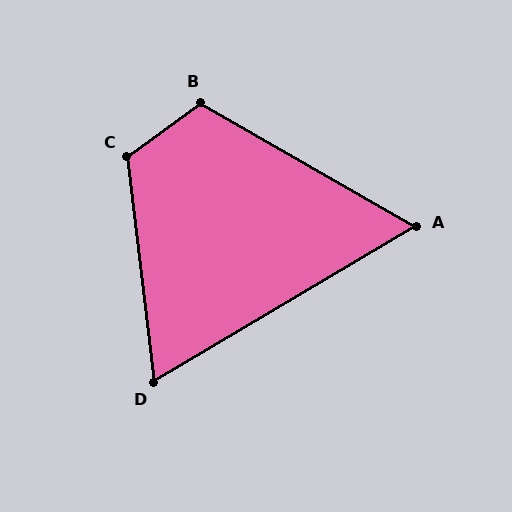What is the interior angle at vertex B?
Approximately 114 degrees (obtuse).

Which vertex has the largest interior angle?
C, at approximately 119 degrees.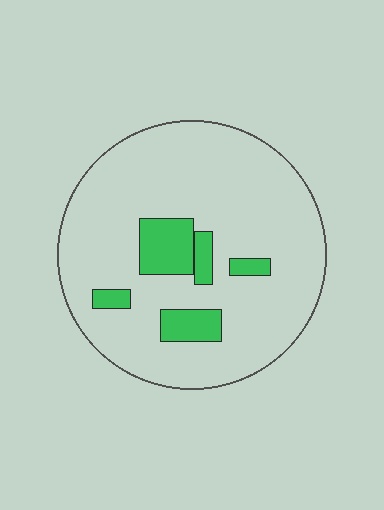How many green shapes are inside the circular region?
5.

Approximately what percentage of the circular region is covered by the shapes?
Approximately 15%.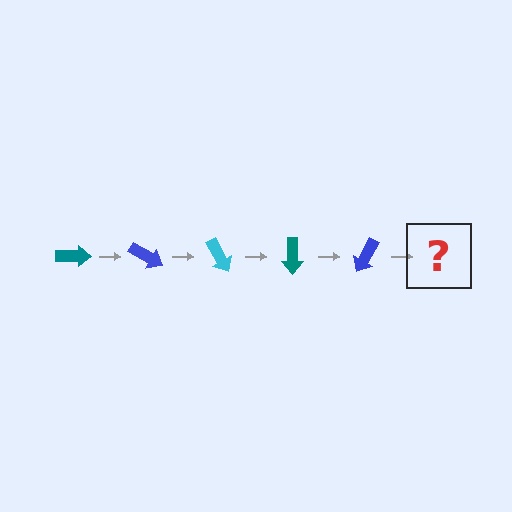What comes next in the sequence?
The next element should be a cyan arrow, rotated 150 degrees from the start.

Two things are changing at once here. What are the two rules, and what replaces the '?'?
The two rules are that it rotates 30 degrees each step and the color cycles through teal, blue, and cyan. The '?' should be a cyan arrow, rotated 150 degrees from the start.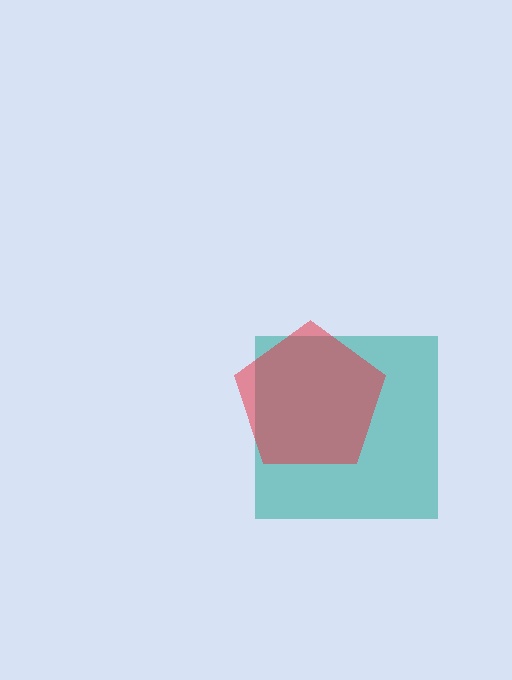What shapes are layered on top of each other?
The layered shapes are: a teal square, a red pentagon.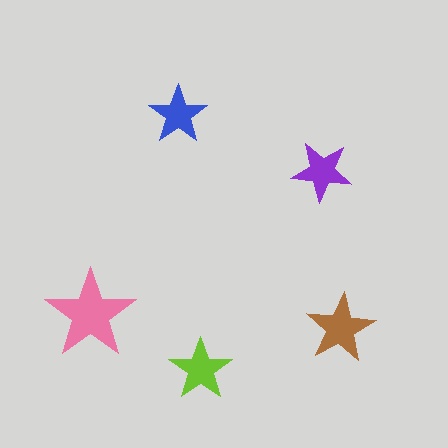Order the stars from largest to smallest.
the pink one, the brown one, the lime one, the purple one, the blue one.